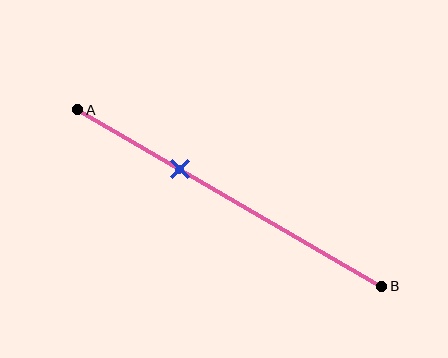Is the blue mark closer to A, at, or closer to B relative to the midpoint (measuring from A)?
The blue mark is closer to point A than the midpoint of segment AB.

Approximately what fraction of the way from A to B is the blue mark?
The blue mark is approximately 35% of the way from A to B.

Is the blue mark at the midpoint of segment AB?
No, the mark is at about 35% from A, not at the 50% midpoint.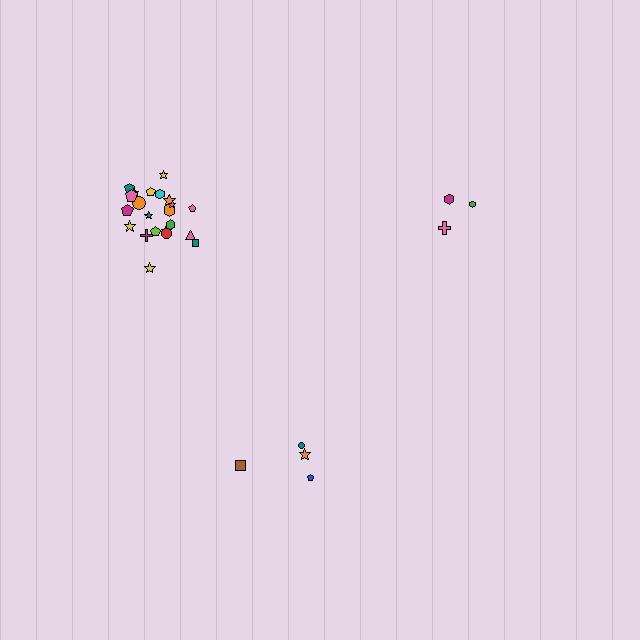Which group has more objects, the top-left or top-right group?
The top-left group.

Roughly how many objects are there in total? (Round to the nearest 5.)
Roughly 30 objects in total.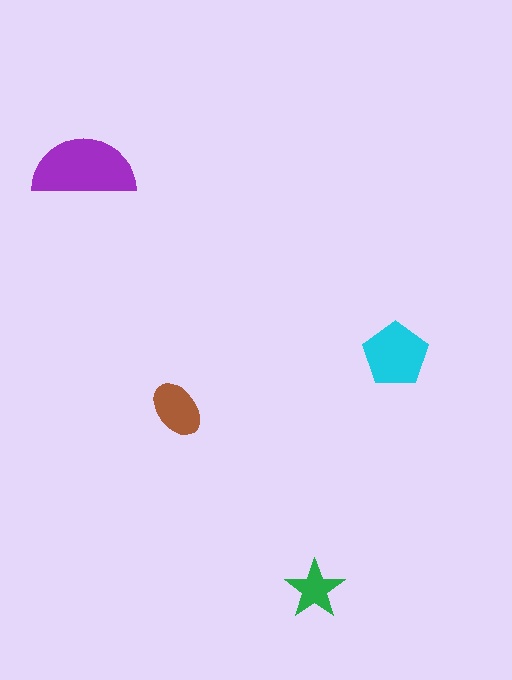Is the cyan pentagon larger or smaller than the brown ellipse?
Larger.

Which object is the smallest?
The green star.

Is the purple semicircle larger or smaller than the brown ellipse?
Larger.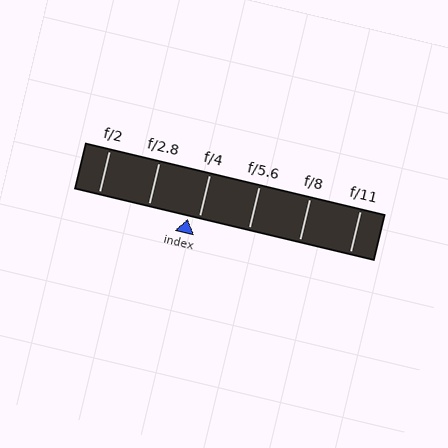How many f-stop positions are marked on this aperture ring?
There are 6 f-stop positions marked.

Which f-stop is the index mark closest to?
The index mark is closest to f/4.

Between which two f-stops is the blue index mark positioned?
The index mark is between f/2.8 and f/4.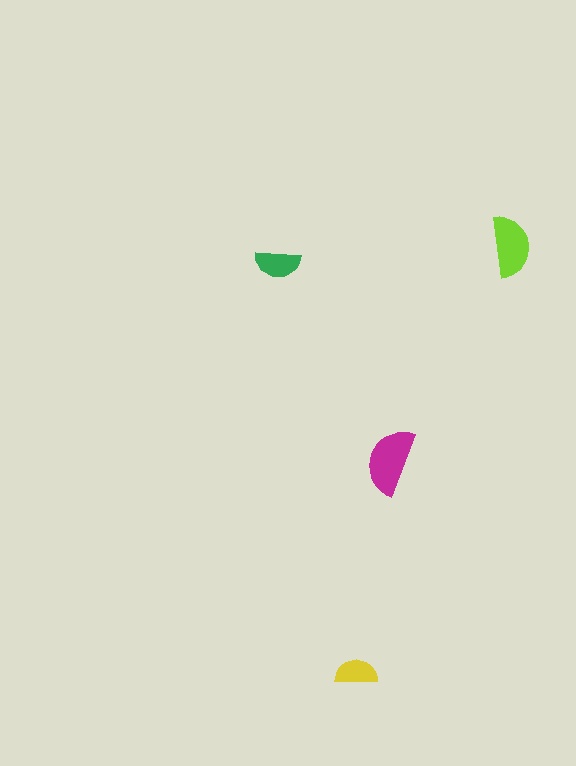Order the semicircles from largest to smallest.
the magenta one, the lime one, the green one, the yellow one.